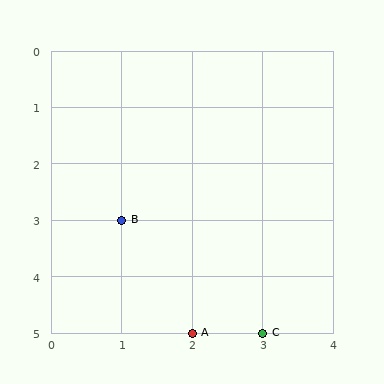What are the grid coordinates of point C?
Point C is at grid coordinates (3, 5).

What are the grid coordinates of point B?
Point B is at grid coordinates (1, 3).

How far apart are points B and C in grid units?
Points B and C are 2 columns and 2 rows apart (about 2.8 grid units diagonally).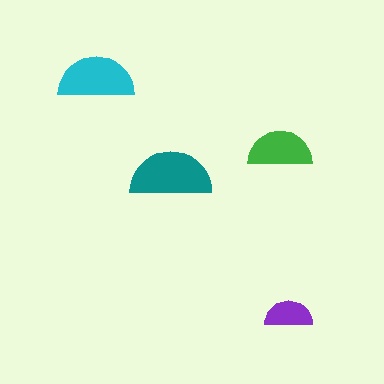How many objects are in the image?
There are 4 objects in the image.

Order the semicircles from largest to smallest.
the teal one, the cyan one, the green one, the purple one.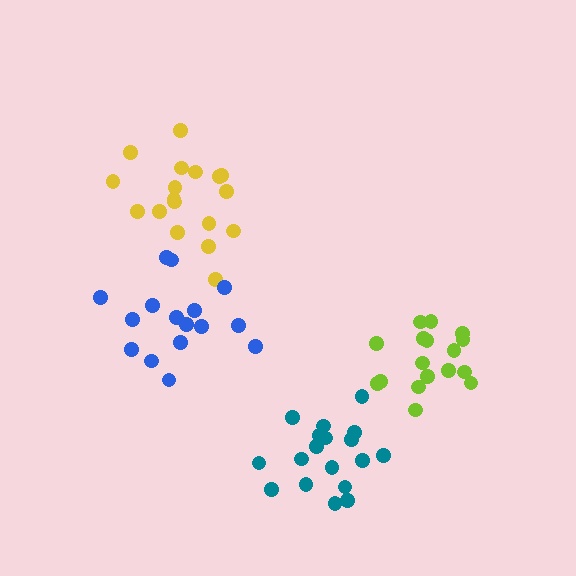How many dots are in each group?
Group 1: 18 dots, Group 2: 17 dots, Group 3: 16 dots, Group 4: 18 dots (69 total).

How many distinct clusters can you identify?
There are 4 distinct clusters.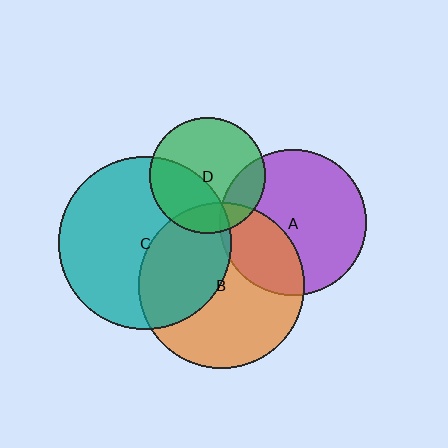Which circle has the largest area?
Circle C (teal).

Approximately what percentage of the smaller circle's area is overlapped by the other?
Approximately 5%.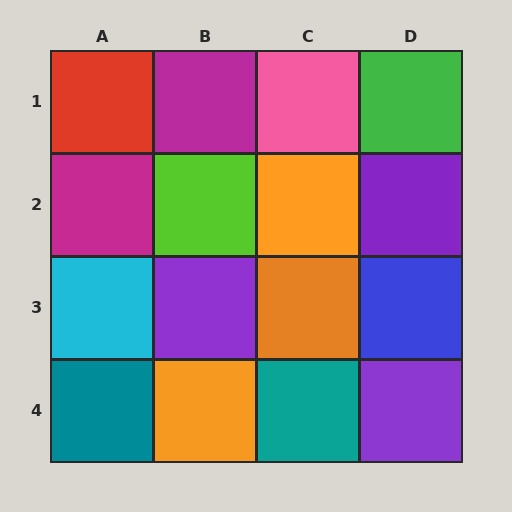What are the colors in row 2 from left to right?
Magenta, lime, orange, purple.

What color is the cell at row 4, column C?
Teal.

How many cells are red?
1 cell is red.